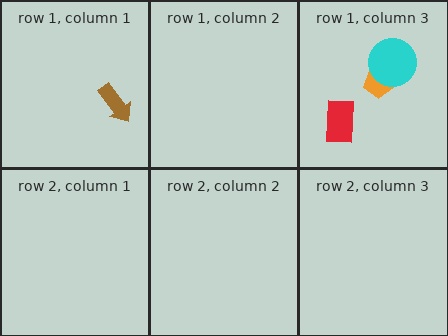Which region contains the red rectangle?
The row 1, column 3 region.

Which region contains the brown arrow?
The row 1, column 1 region.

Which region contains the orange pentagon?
The row 1, column 3 region.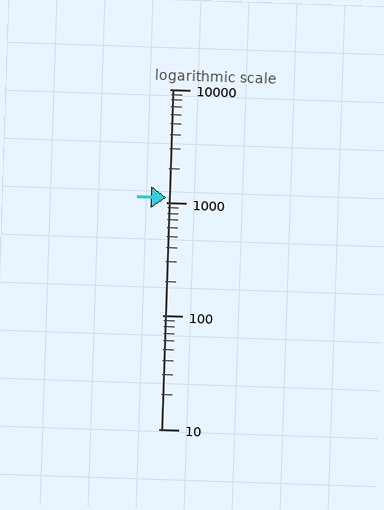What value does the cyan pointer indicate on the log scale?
The pointer indicates approximately 1100.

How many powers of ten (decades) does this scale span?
The scale spans 3 decades, from 10 to 10000.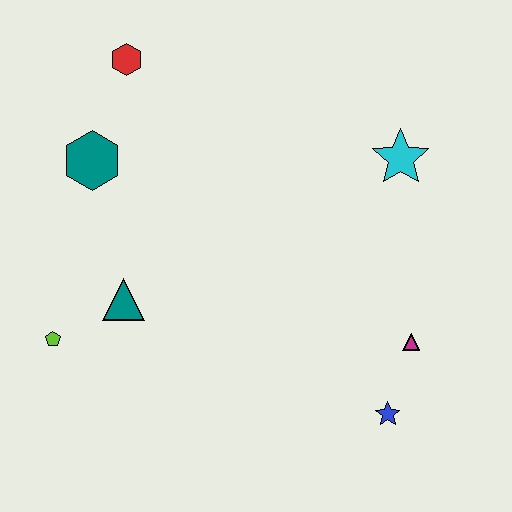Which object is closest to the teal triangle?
The lime pentagon is closest to the teal triangle.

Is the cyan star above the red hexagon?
No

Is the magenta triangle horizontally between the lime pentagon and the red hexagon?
No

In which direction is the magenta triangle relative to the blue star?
The magenta triangle is above the blue star.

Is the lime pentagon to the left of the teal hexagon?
Yes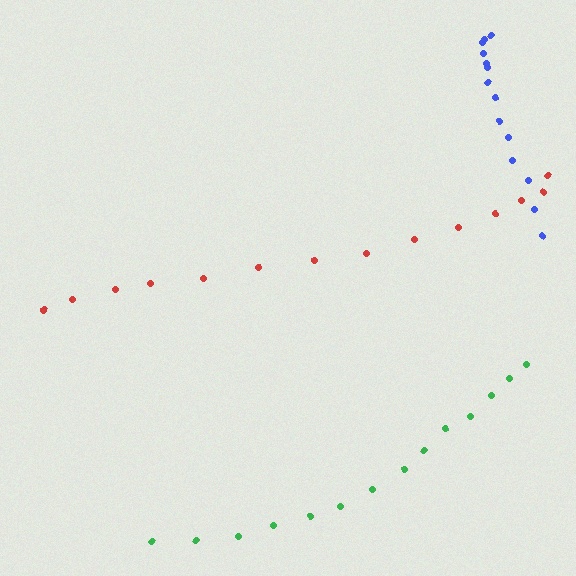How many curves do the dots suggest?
There are 3 distinct paths.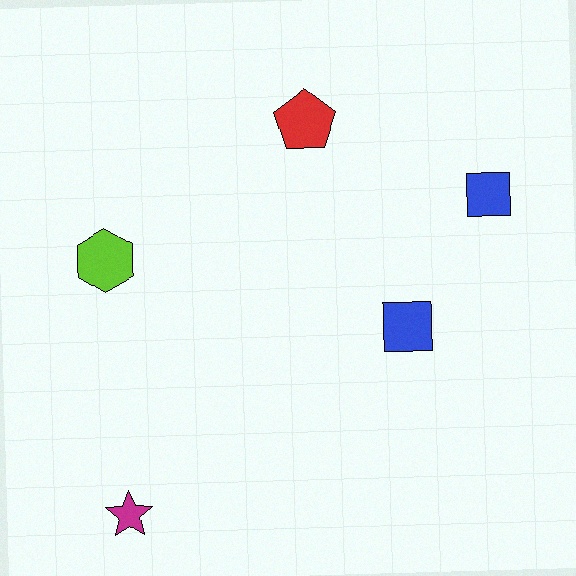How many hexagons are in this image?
There is 1 hexagon.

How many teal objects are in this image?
There are no teal objects.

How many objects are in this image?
There are 5 objects.